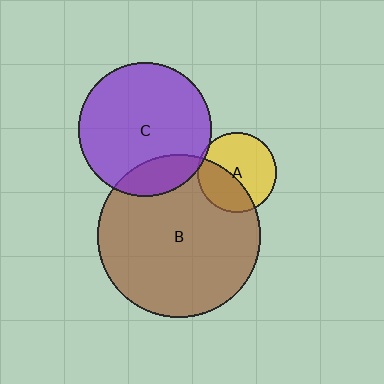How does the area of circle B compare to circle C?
Approximately 1.5 times.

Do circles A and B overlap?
Yes.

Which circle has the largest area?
Circle B (brown).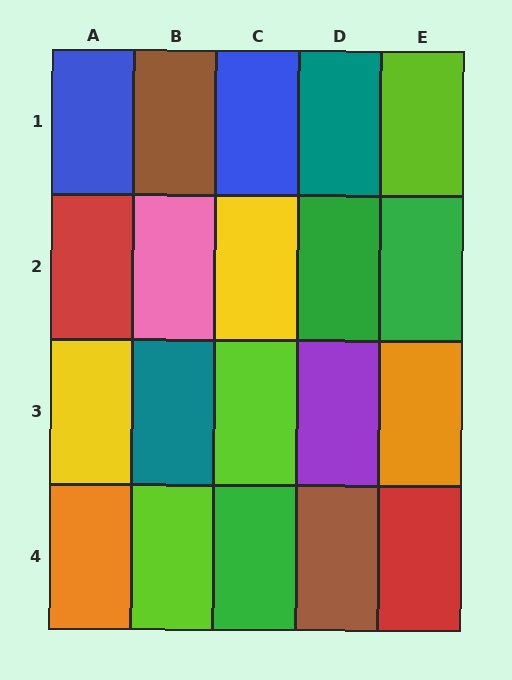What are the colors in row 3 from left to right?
Yellow, teal, lime, purple, orange.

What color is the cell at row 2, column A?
Red.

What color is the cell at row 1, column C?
Blue.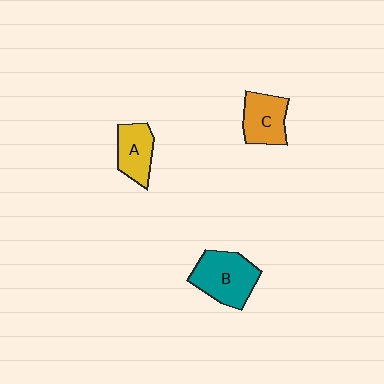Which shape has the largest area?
Shape B (teal).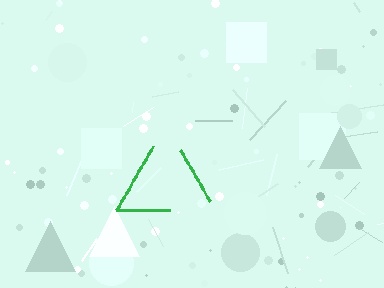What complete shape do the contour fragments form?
The contour fragments form a triangle.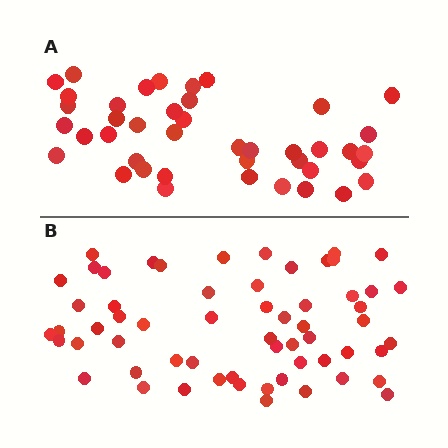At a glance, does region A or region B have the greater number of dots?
Region B (the bottom region) has more dots.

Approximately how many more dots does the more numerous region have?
Region B has approximately 20 more dots than region A.